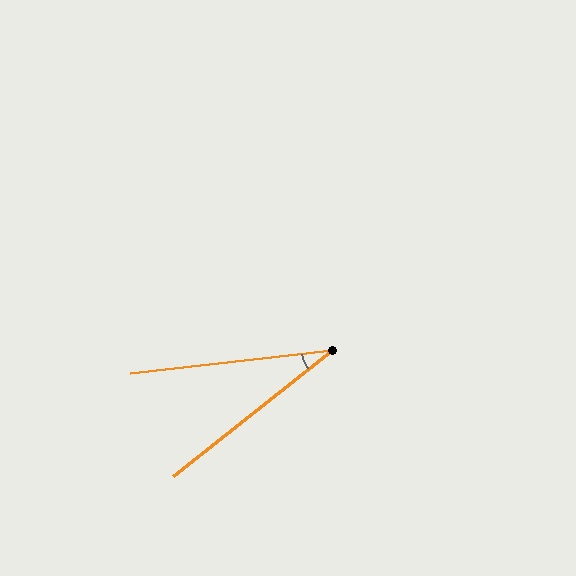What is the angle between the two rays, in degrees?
Approximately 32 degrees.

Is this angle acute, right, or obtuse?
It is acute.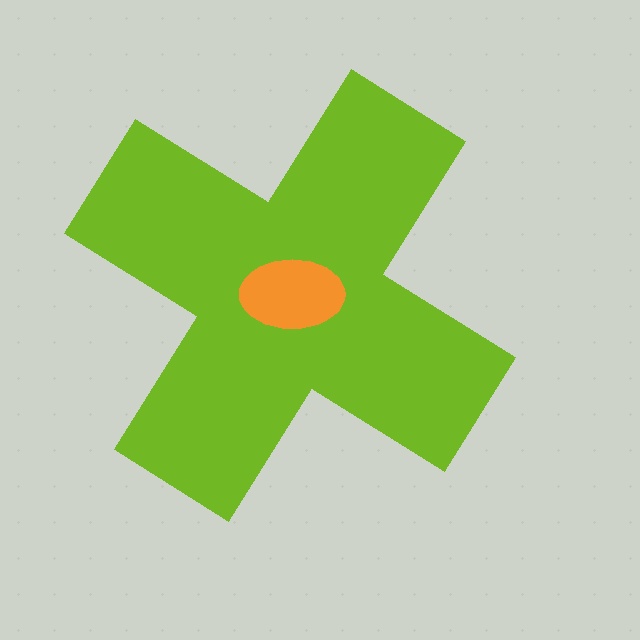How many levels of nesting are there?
2.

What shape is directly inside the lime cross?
The orange ellipse.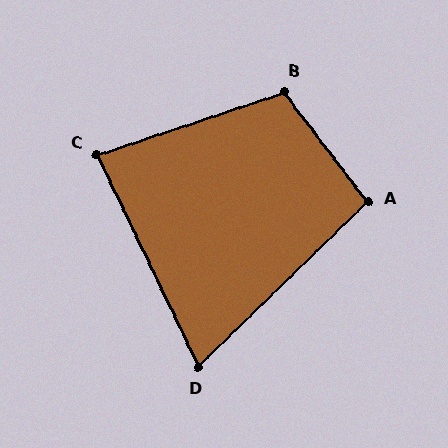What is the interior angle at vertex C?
Approximately 83 degrees (acute).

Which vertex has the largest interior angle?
B, at approximately 109 degrees.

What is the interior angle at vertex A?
Approximately 97 degrees (obtuse).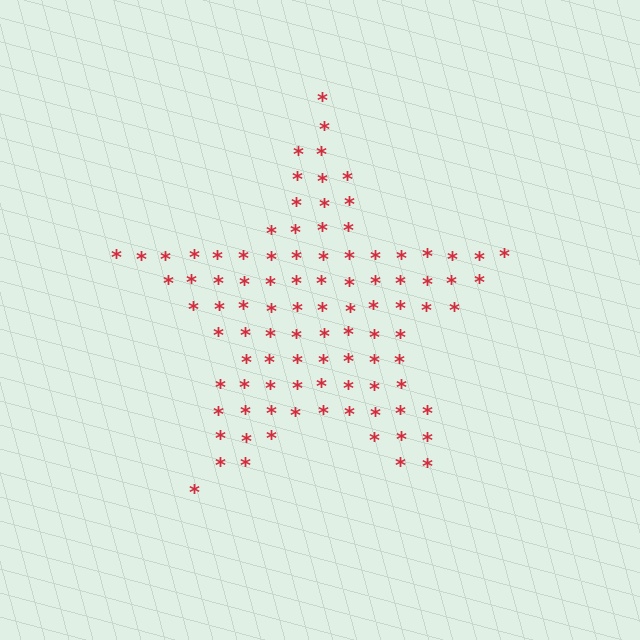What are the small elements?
The small elements are asterisks.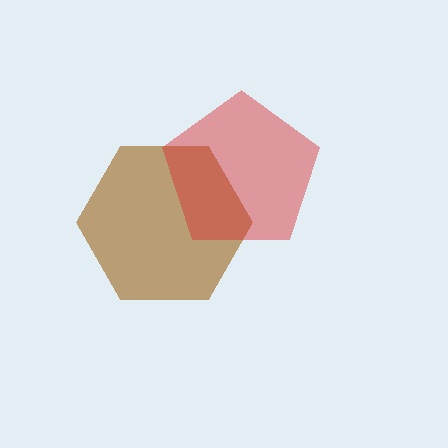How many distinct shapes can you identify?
There are 2 distinct shapes: a brown hexagon, a red pentagon.